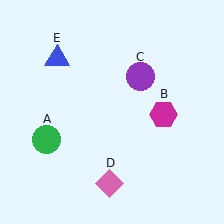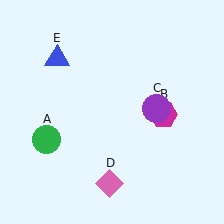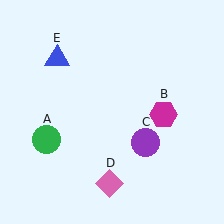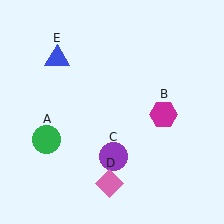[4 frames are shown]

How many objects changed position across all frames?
1 object changed position: purple circle (object C).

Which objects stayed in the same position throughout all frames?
Green circle (object A) and magenta hexagon (object B) and pink diamond (object D) and blue triangle (object E) remained stationary.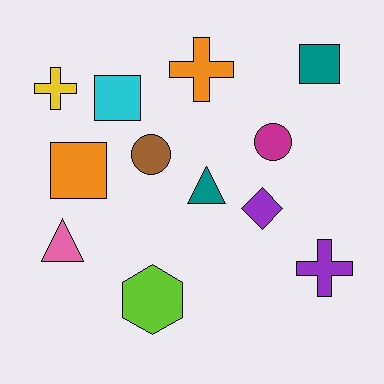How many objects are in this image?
There are 12 objects.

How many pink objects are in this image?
There is 1 pink object.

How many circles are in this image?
There are 2 circles.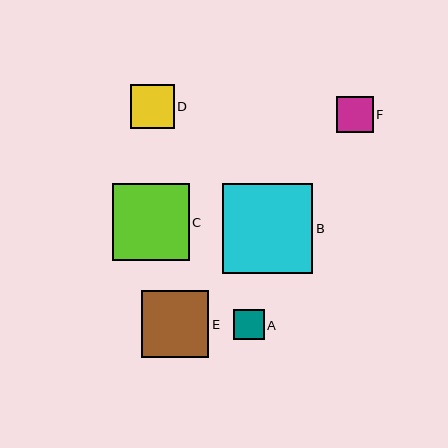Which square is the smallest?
Square A is the smallest with a size of approximately 31 pixels.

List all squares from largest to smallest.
From largest to smallest: B, C, E, D, F, A.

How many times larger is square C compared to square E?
Square C is approximately 1.1 times the size of square E.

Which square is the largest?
Square B is the largest with a size of approximately 90 pixels.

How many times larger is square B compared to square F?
Square B is approximately 2.5 times the size of square F.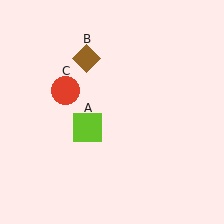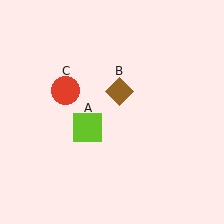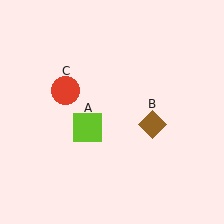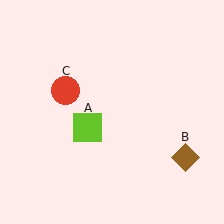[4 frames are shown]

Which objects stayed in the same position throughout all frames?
Lime square (object A) and red circle (object C) remained stationary.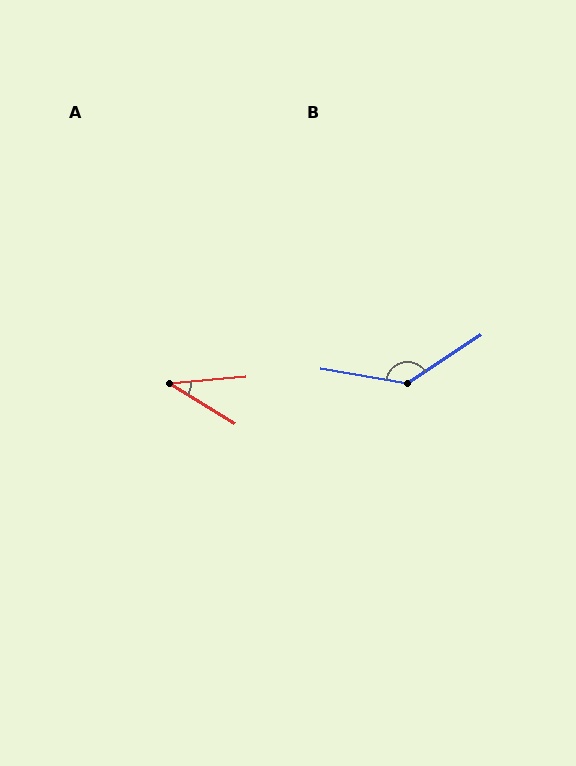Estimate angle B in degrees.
Approximately 137 degrees.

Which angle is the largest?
B, at approximately 137 degrees.